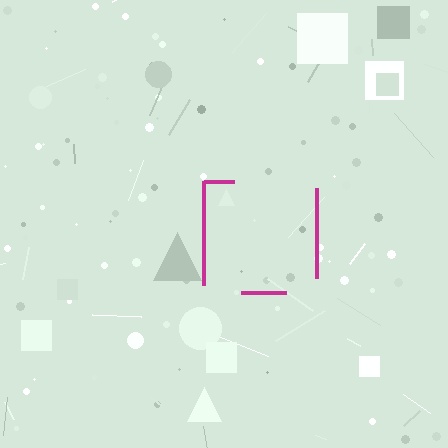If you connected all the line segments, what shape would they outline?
They would outline a square.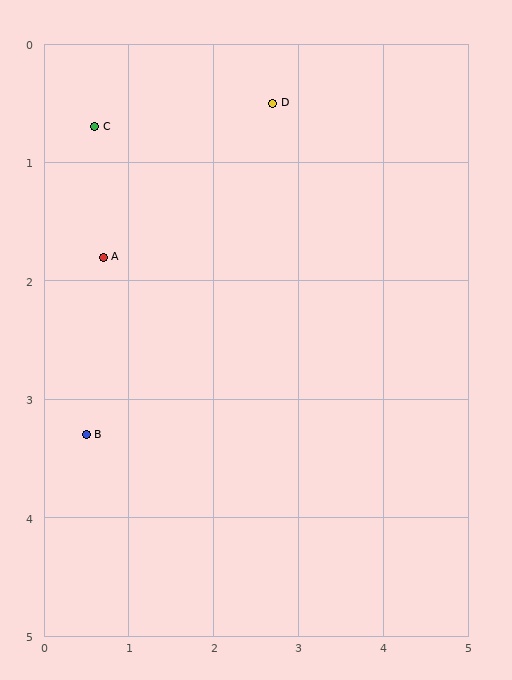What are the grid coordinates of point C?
Point C is at approximately (0.6, 0.7).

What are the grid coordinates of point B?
Point B is at approximately (0.5, 3.3).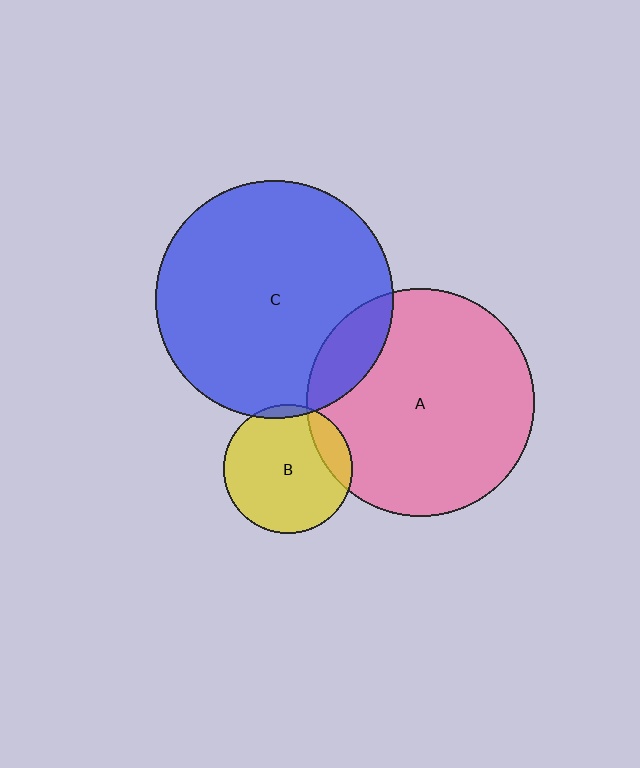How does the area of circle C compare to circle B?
Approximately 3.4 times.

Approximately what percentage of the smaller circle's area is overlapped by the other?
Approximately 5%.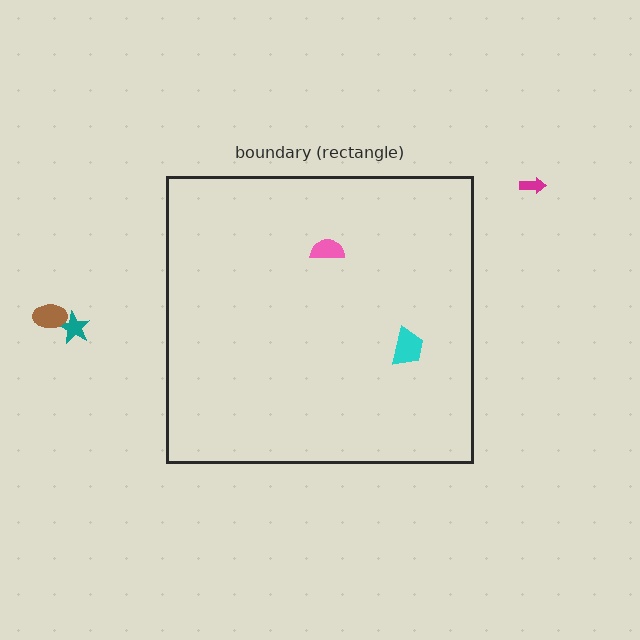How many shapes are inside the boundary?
2 inside, 3 outside.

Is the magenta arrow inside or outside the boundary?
Outside.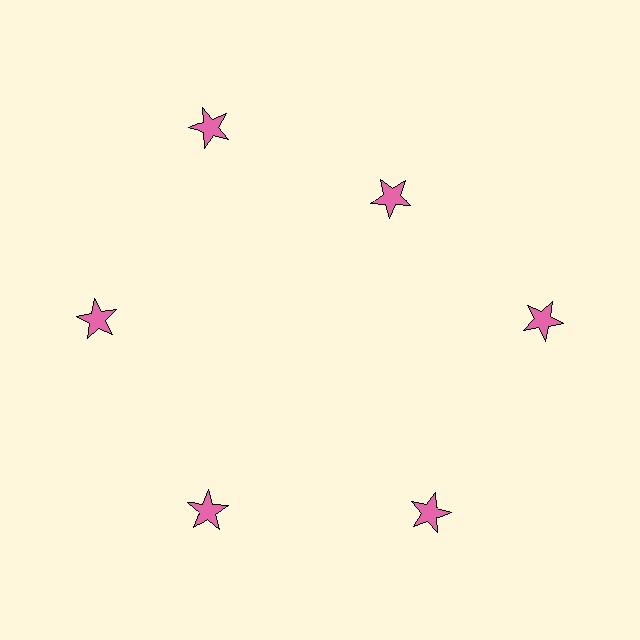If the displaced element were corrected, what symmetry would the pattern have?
It would have 6-fold rotational symmetry — the pattern would map onto itself every 60 degrees.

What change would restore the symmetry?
The symmetry would be restored by moving it outward, back onto the ring so that all 6 stars sit at equal angles and equal distance from the center.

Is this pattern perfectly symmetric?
No. The 6 pink stars are arranged in a ring, but one element near the 1 o'clock position is pulled inward toward the center, breaking the 6-fold rotational symmetry.